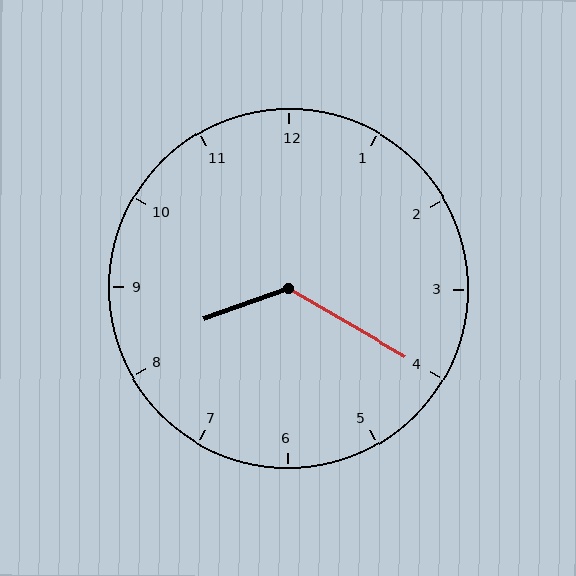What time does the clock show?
8:20.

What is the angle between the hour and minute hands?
Approximately 130 degrees.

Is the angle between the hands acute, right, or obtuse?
It is obtuse.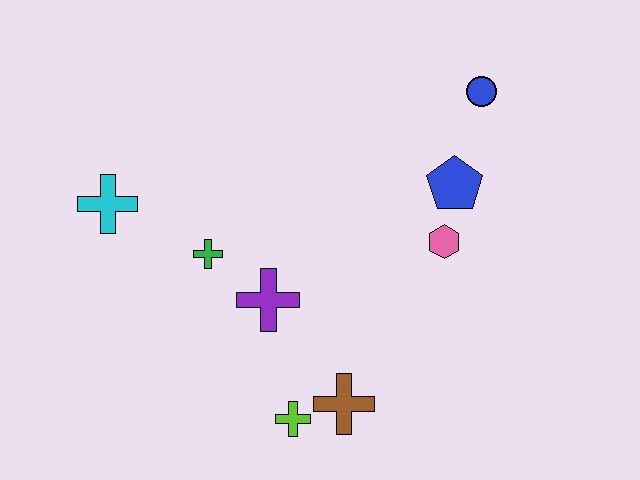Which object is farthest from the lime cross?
The blue circle is farthest from the lime cross.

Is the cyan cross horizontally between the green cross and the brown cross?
No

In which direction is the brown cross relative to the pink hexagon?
The brown cross is below the pink hexagon.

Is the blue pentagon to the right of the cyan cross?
Yes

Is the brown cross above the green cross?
No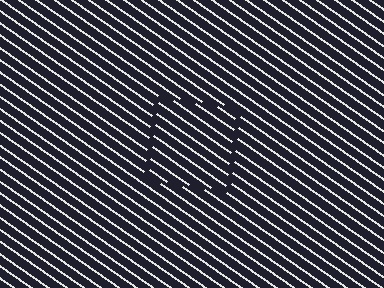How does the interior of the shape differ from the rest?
The interior of the shape contains the same grating, shifted by half a period — the contour is defined by the phase discontinuity where line-ends from the inner and outer gratings abut.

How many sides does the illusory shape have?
4 sides — the line-ends trace a square.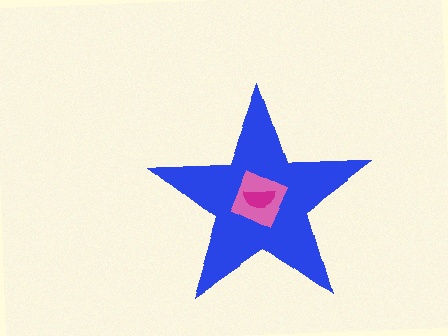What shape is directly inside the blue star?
The pink square.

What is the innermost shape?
The magenta semicircle.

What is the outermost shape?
The blue star.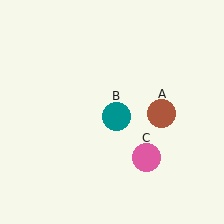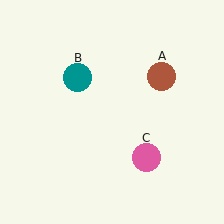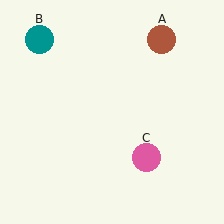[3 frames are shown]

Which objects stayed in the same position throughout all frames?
Pink circle (object C) remained stationary.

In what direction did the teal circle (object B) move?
The teal circle (object B) moved up and to the left.